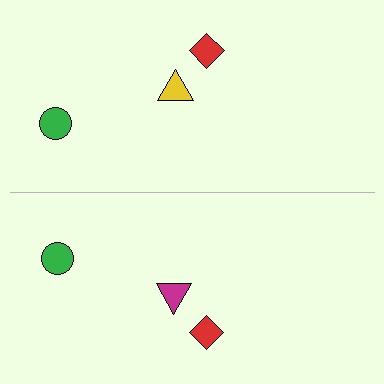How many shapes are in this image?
There are 6 shapes in this image.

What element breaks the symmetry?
The magenta triangle on the bottom side breaks the symmetry — its mirror counterpart is yellow.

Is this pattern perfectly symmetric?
No, the pattern is not perfectly symmetric. The magenta triangle on the bottom side breaks the symmetry — its mirror counterpart is yellow.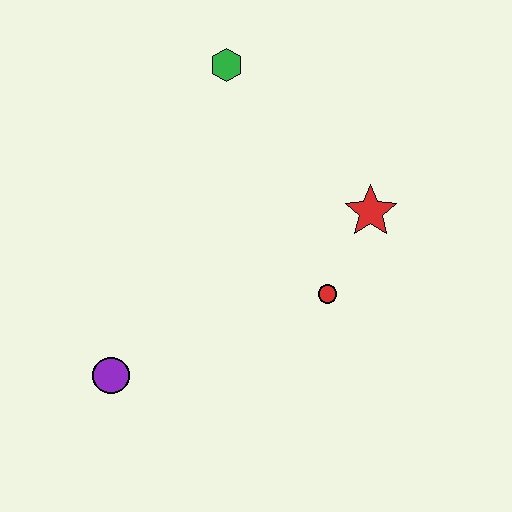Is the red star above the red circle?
Yes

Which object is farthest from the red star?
The purple circle is farthest from the red star.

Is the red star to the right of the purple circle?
Yes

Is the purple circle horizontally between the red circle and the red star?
No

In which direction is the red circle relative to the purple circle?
The red circle is to the right of the purple circle.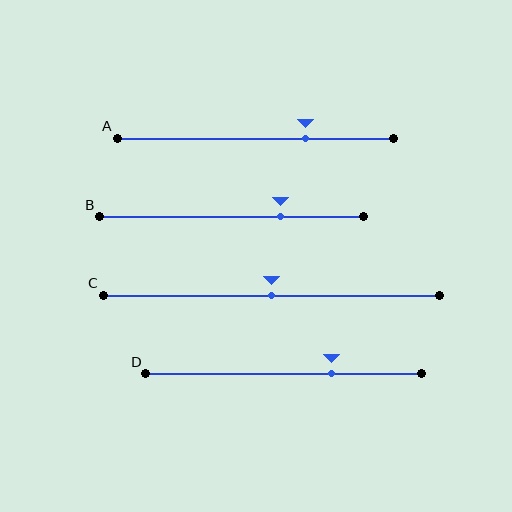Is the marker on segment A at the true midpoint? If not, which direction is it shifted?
No, the marker on segment A is shifted to the right by about 18% of the segment length.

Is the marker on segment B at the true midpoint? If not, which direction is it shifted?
No, the marker on segment B is shifted to the right by about 18% of the segment length.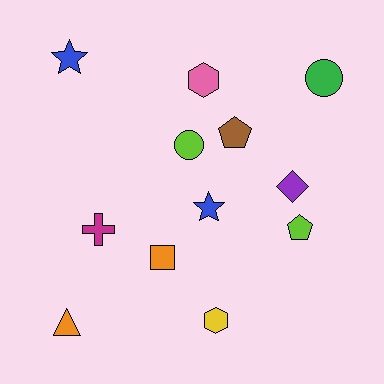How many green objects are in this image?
There is 1 green object.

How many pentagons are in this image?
There are 2 pentagons.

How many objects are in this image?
There are 12 objects.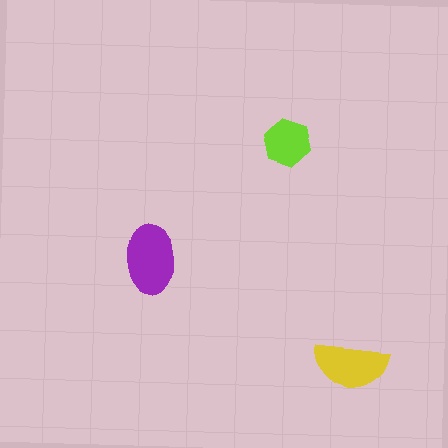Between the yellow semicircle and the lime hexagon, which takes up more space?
The yellow semicircle.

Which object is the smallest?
The lime hexagon.